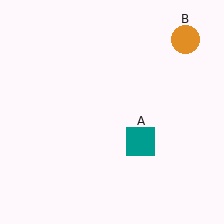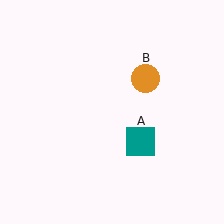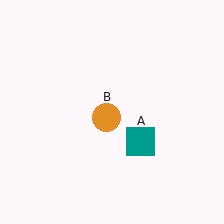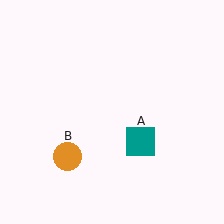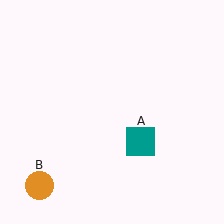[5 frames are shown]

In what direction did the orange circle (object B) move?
The orange circle (object B) moved down and to the left.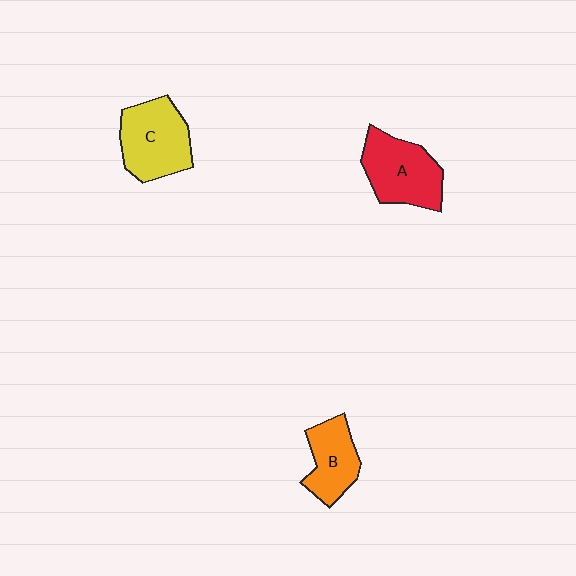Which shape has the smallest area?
Shape B (orange).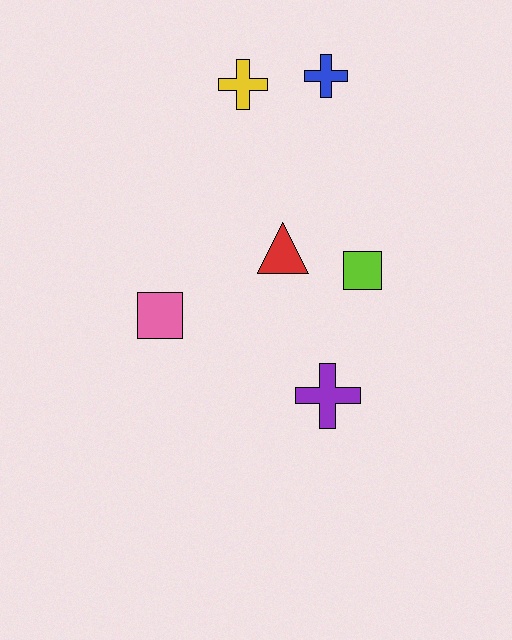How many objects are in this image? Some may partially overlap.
There are 6 objects.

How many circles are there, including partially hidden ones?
There are no circles.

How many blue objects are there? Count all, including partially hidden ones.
There is 1 blue object.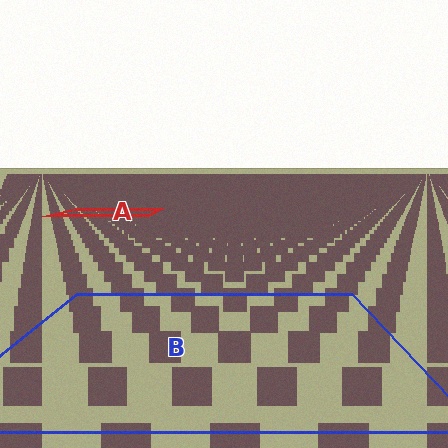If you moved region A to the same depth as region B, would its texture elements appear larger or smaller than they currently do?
They would appear larger. At a closer depth, the same texture elements are projected at a bigger on-screen size.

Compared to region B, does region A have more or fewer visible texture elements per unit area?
Region A has more texture elements per unit area — they are packed more densely because it is farther away.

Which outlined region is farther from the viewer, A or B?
Region A is farther from the viewer — the texture elements inside it appear smaller and more densely packed.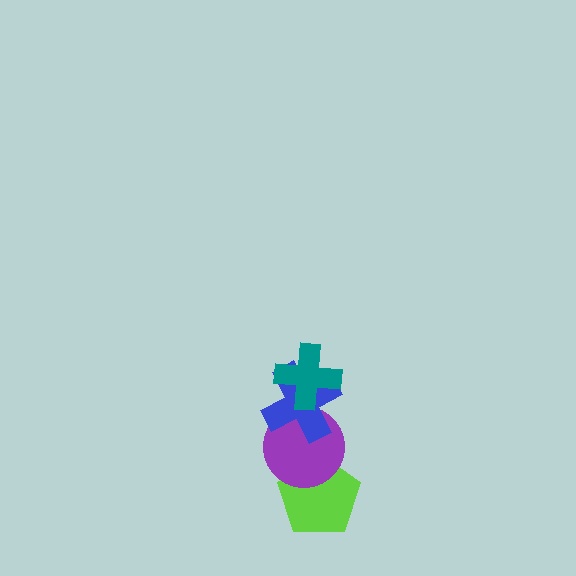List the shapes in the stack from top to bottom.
From top to bottom: the teal cross, the blue cross, the purple circle, the lime pentagon.